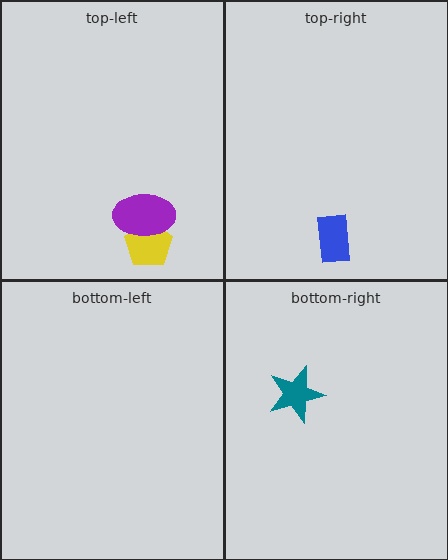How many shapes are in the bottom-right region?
1.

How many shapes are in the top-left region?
2.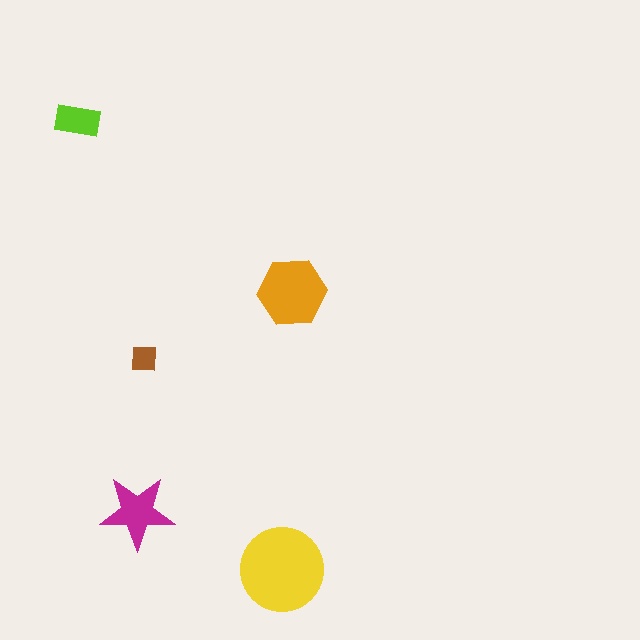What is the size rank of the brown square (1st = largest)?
5th.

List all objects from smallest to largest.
The brown square, the lime rectangle, the magenta star, the orange hexagon, the yellow circle.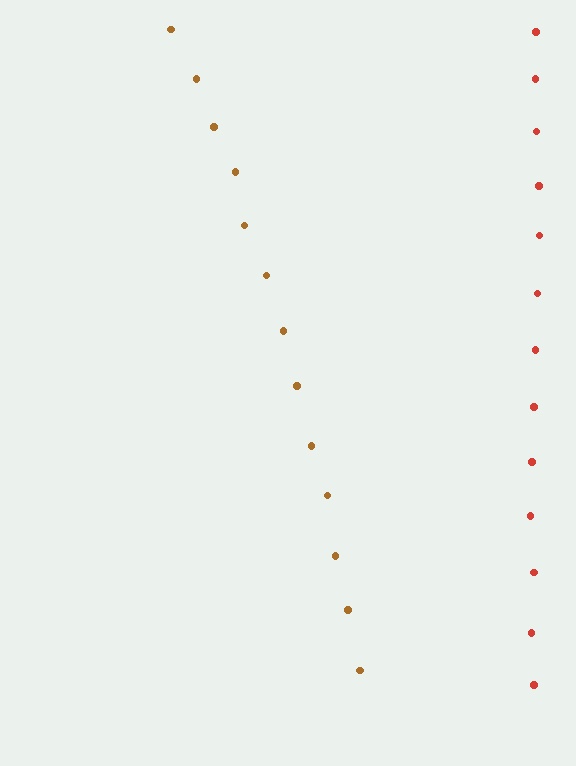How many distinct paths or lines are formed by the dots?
There are 2 distinct paths.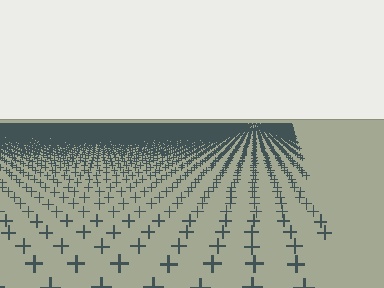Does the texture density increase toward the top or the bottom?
Density increases toward the top.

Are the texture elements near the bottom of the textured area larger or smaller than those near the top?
Larger. Near the bottom, elements are closer to the viewer and appear at a bigger on-screen size.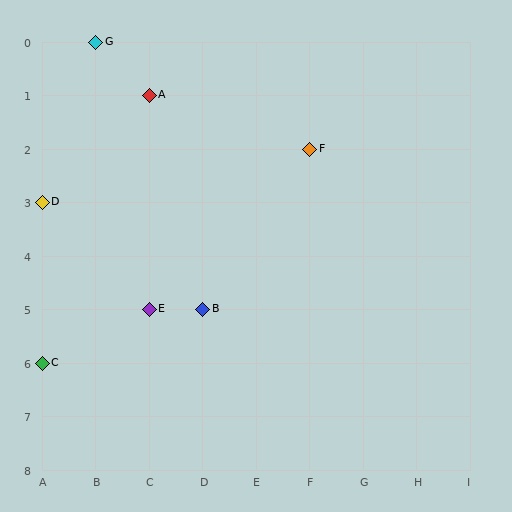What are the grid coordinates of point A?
Point A is at grid coordinates (C, 1).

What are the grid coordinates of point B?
Point B is at grid coordinates (D, 5).